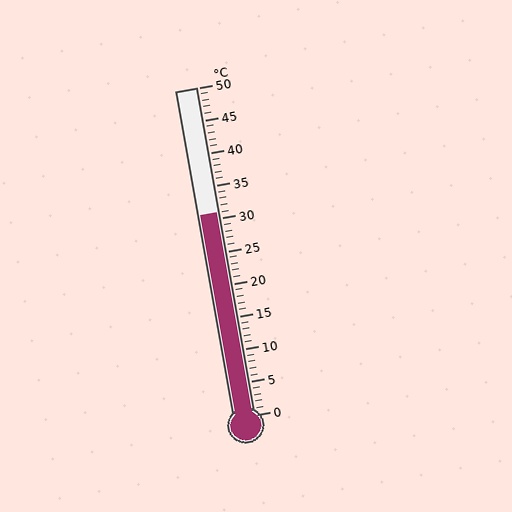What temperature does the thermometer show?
The thermometer shows approximately 31°C.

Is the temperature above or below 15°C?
The temperature is above 15°C.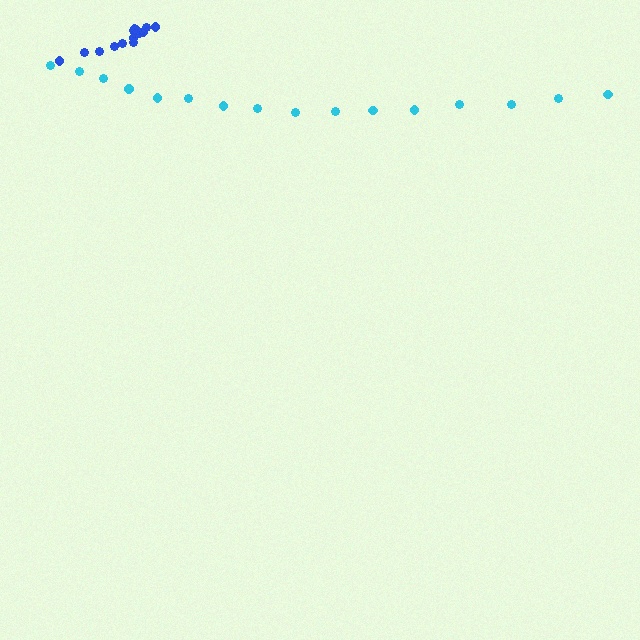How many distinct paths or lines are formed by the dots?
There are 2 distinct paths.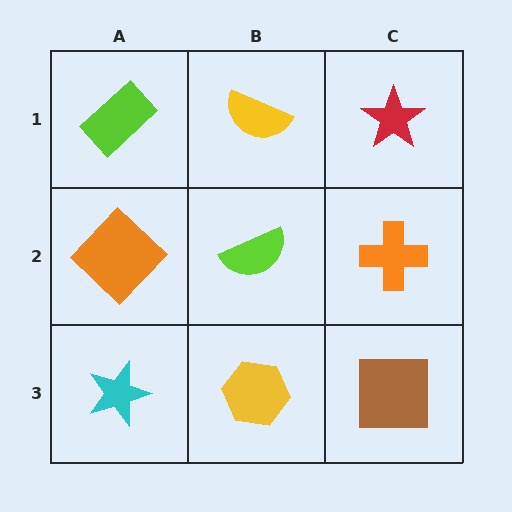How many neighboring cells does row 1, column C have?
2.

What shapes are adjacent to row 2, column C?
A red star (row 1, column C), a brown square (row 3, column C), a lime semicircle (row 2, column B).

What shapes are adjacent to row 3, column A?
An orange diamond (row 2, column A), a yellow hexagon (row 3, column B).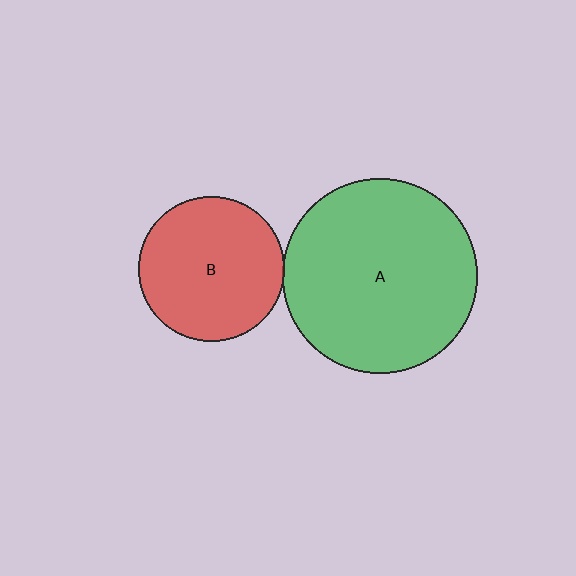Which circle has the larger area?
Circle A (green).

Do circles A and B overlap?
Yes.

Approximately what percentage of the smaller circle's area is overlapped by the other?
Approximately 5%.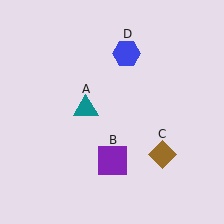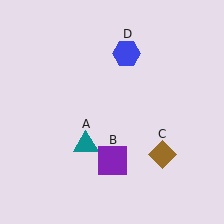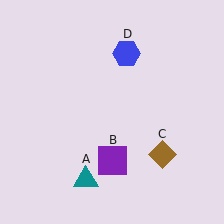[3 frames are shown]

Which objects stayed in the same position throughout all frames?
Purple square (object B) and brown diamond (object C) and blue hexagon (object D) remained stationary.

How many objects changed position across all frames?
1 object changed position: teal triangle (object A).